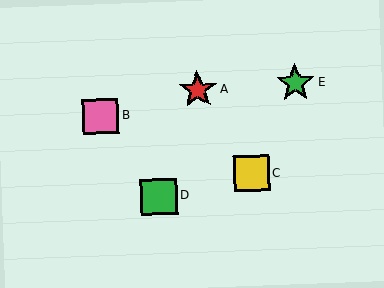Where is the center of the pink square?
The center of the pink square is at (101, 116).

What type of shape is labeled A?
Shape A is a red star.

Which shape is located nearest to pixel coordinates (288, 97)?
The green star (labeled E) at (295, 83) is nearest to that location.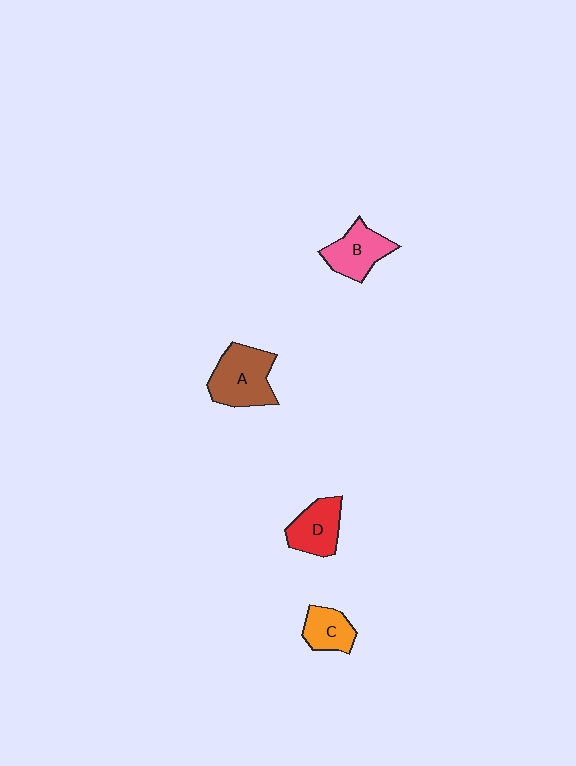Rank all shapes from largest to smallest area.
From largest to smallest: A (brown), B (pink), D (red), C (orange).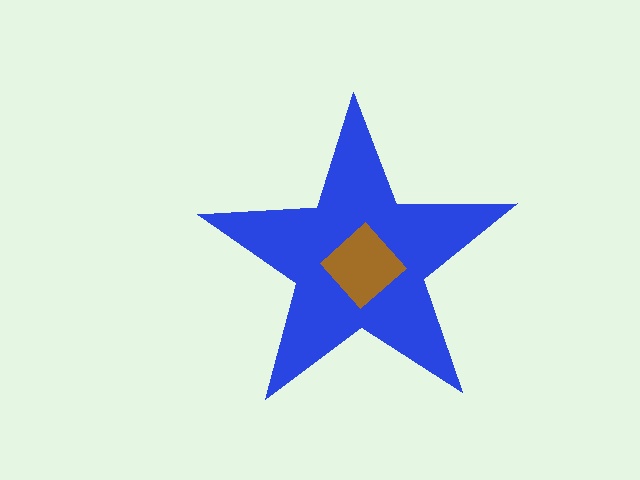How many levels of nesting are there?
2.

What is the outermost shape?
The blue star.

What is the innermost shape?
The brown diamond.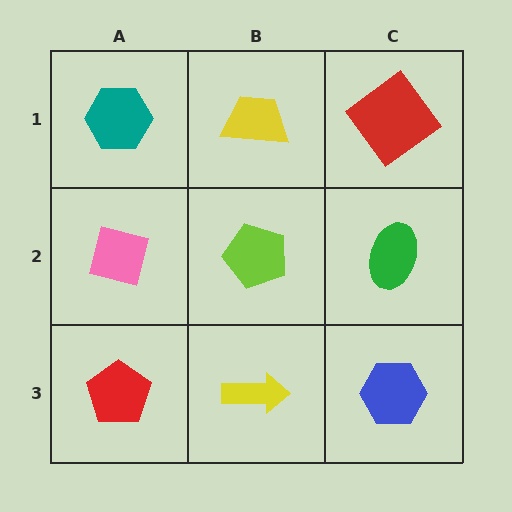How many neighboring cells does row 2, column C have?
3.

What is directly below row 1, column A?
A pink square.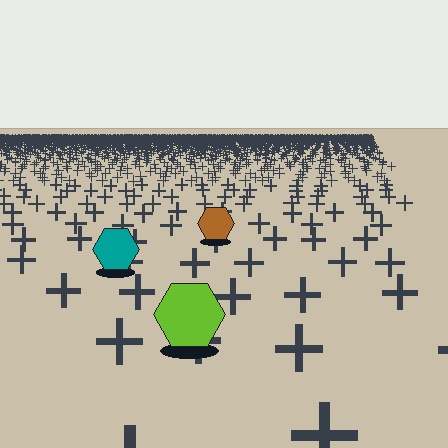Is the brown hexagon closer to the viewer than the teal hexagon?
No. The teal hexagon is closer — you can tell from the texture gradient: the ground texture is coarser near it.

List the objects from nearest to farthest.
From nearest to farthest: the lime hexagon, the teal hexagon, the brown hexagon.